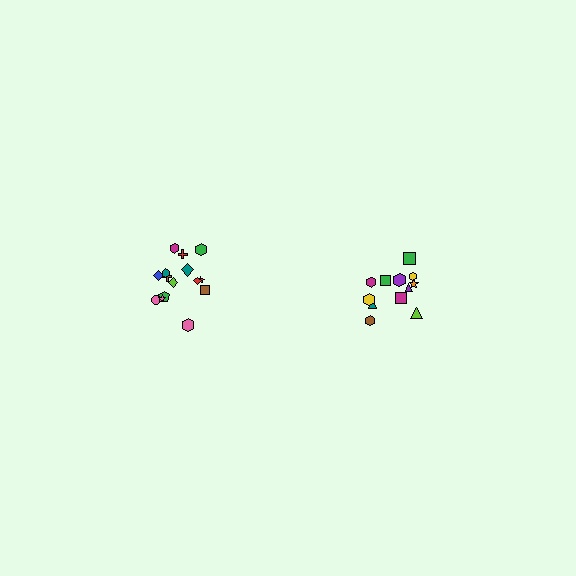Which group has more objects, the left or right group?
The left group.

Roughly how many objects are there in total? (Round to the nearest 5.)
Roughly 25 objects in total.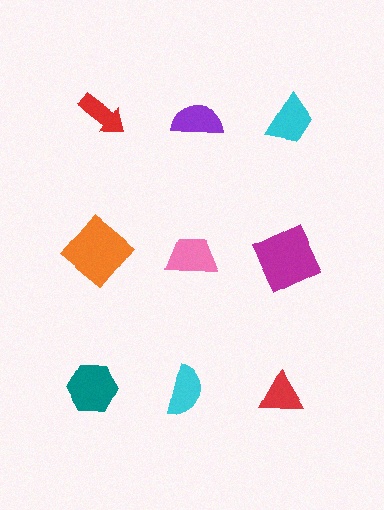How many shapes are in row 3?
3 shapes.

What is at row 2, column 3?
A magenta square.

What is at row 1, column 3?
A cyan trapezoid.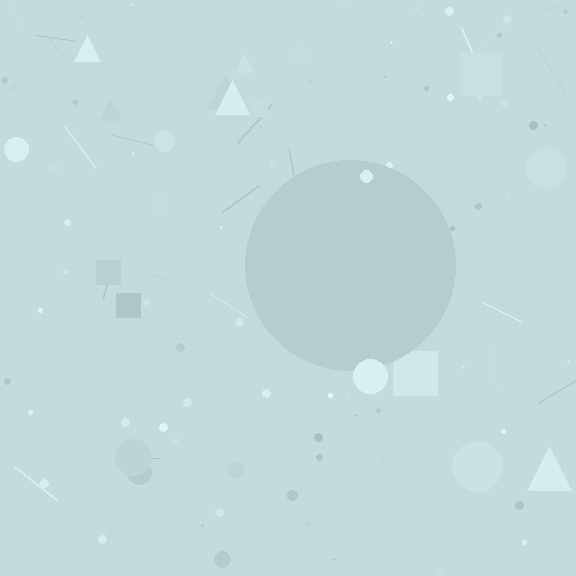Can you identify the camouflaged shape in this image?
The camouflaged shape is a circle.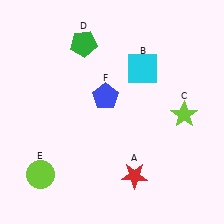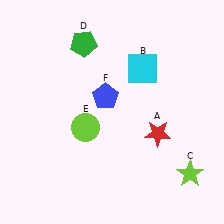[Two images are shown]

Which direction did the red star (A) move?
The red star (A) moved up.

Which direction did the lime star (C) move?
The lime star (C) moved down.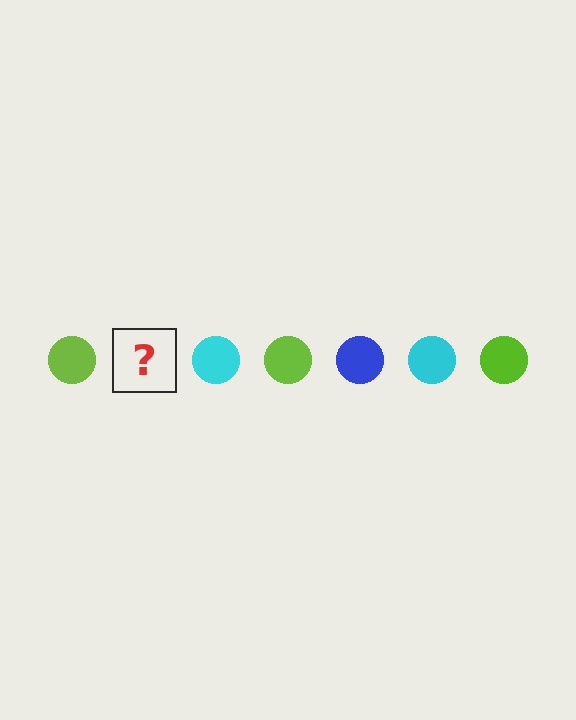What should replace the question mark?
The question mark should be replaced with a blue circle.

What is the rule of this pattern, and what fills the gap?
The rule is that the pattern cycles through lime, blue, cyan circles. The gap should be filled with a blue circle.